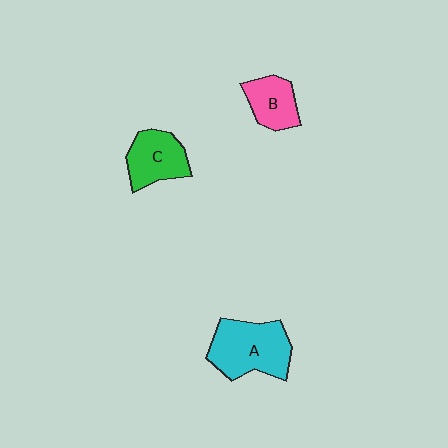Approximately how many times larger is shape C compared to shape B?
Approximately 1.2 times.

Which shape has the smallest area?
Shape B (pink).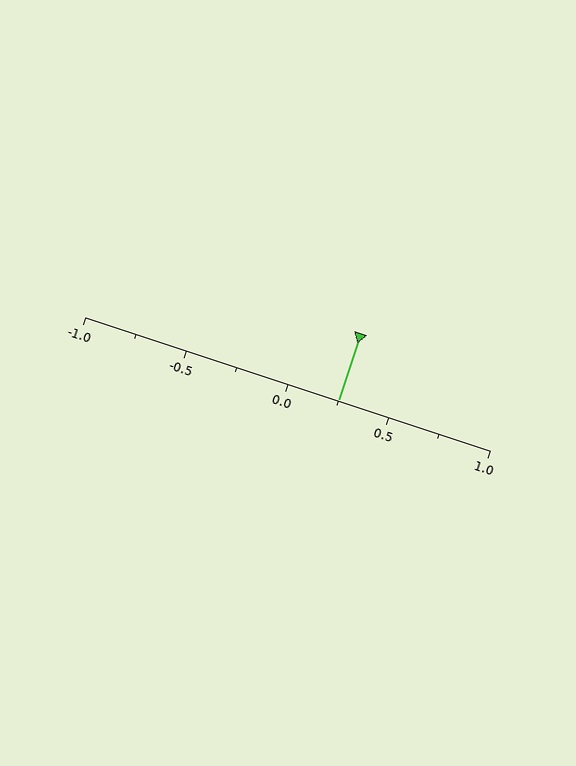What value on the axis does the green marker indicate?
The marker indicates approximately 0.25.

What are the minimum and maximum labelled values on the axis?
The axis runs from -1.0 to 1.0.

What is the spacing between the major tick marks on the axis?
The major ticks are spaced 0.5 apart.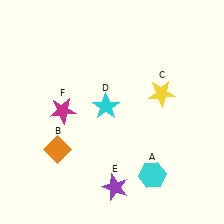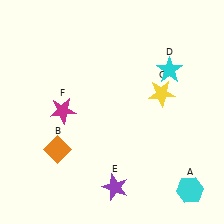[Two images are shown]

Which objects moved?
The objects that moved are: the cyan hexagon (A), the cyan star (D).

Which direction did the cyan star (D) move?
The cyan star (D) moved right.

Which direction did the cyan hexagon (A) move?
The cyan hexagon (A) moved right.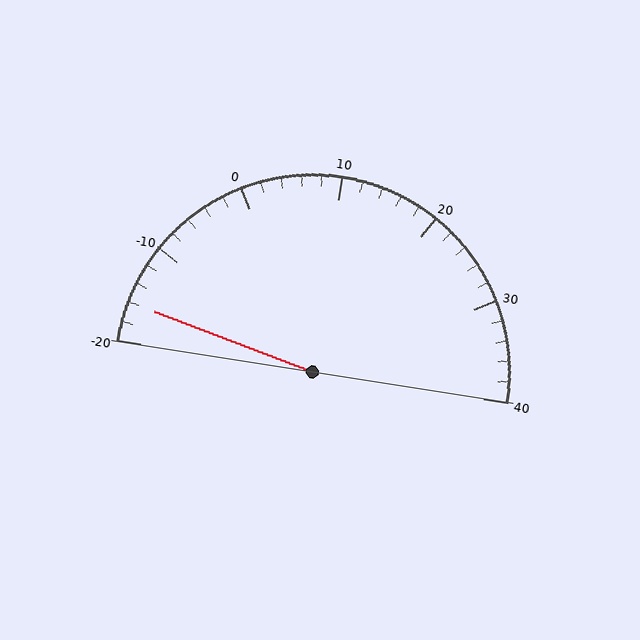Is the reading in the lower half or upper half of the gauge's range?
The reading is in the lower half of the range (-20 to 40).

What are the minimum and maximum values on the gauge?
The gauge ranges from -20 to 40.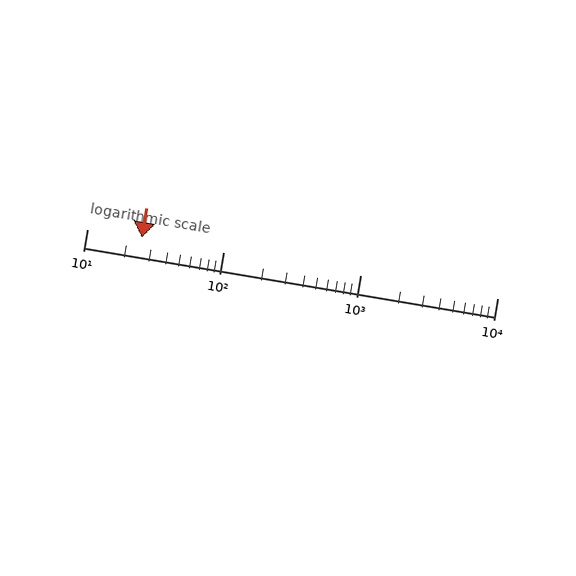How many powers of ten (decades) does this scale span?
The scale spans 3 decades, from 10 to 10000.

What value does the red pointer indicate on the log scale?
The pointer indicates approximately 25.